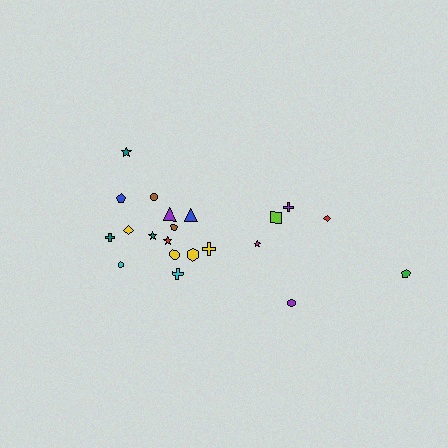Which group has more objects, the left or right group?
The left group.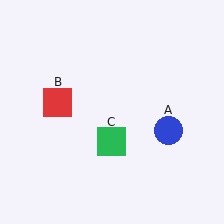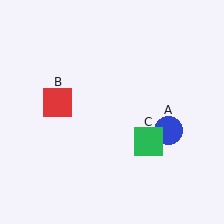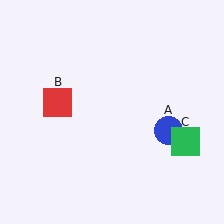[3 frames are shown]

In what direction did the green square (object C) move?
The green square (object C) moved right.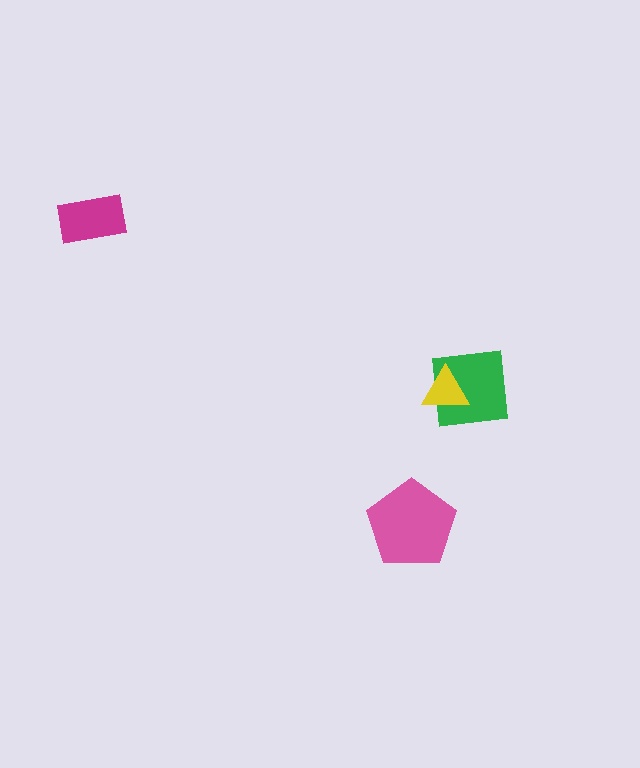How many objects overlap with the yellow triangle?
1 object overlaps with the yellow triangle.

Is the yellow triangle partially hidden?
No, no other shape covers it.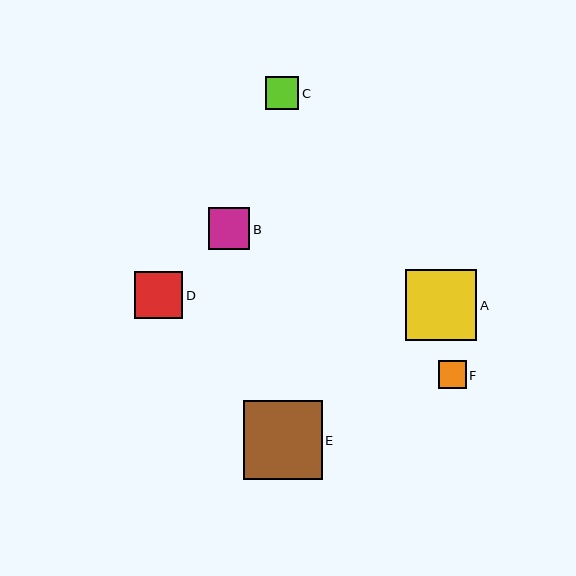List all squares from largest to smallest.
From largest to smallest: E, A, D, B, C, F.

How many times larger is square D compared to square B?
Square D is approximately 1.1 times the size of square B.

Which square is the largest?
Square E is the largest with a size of approximately 78 pixels.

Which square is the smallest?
Square F is the smallest with a size of approximately 27 pixels.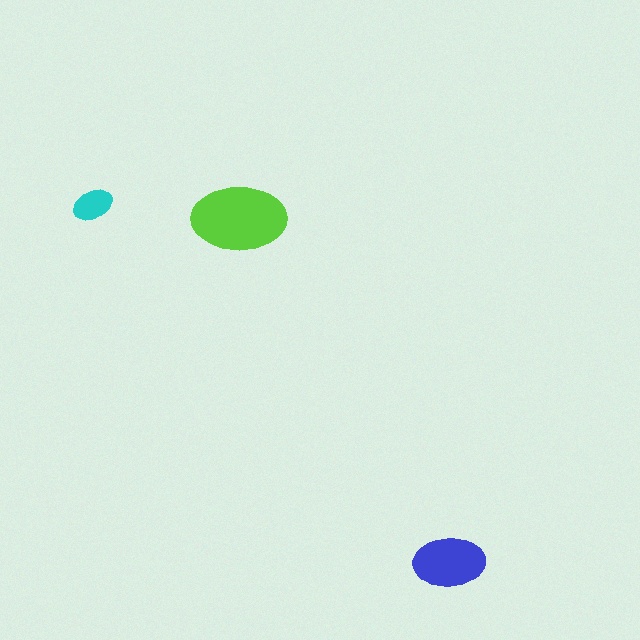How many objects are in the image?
There are 3 objects in the image.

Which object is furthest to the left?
The cyan ellipse is leftmost.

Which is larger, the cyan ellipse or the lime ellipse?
The lime one.